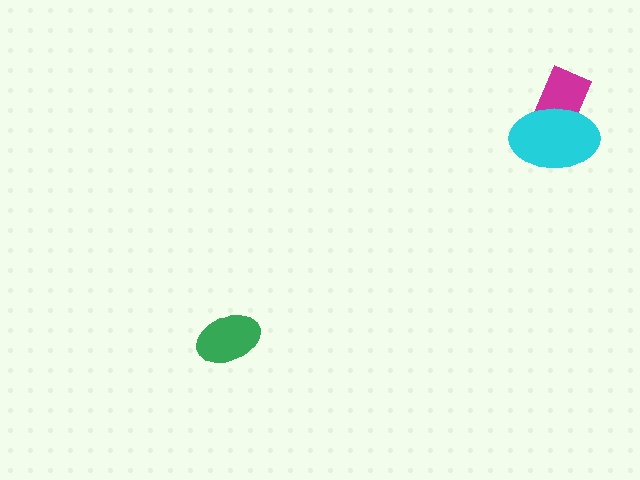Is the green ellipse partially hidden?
No, no other shape covers it.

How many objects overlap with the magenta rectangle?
1 object overlaps with the magenta rectangle.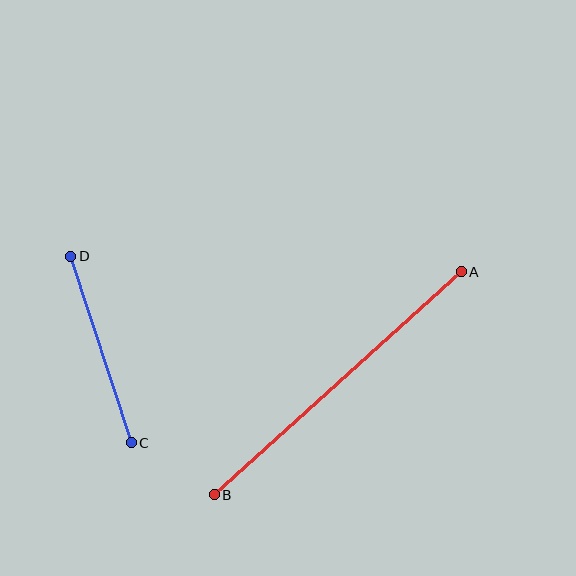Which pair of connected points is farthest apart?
Points A and B are farthest apart.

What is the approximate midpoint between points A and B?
The midpoint is at approximately (338, 383) pixels.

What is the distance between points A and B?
The distance is approximately 333 pixels.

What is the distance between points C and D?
The distance is approximately 196 pixels.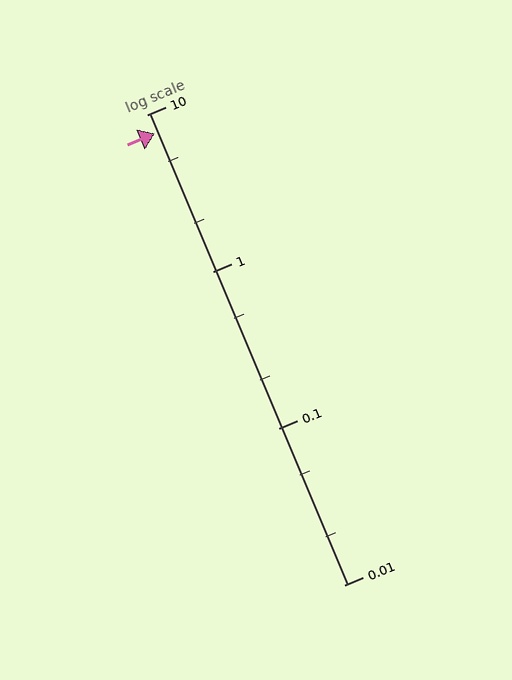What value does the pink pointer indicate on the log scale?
The pointer indicates approximately 7.6.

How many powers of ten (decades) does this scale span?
The scale spans 3 decades, from 0.01 to 10.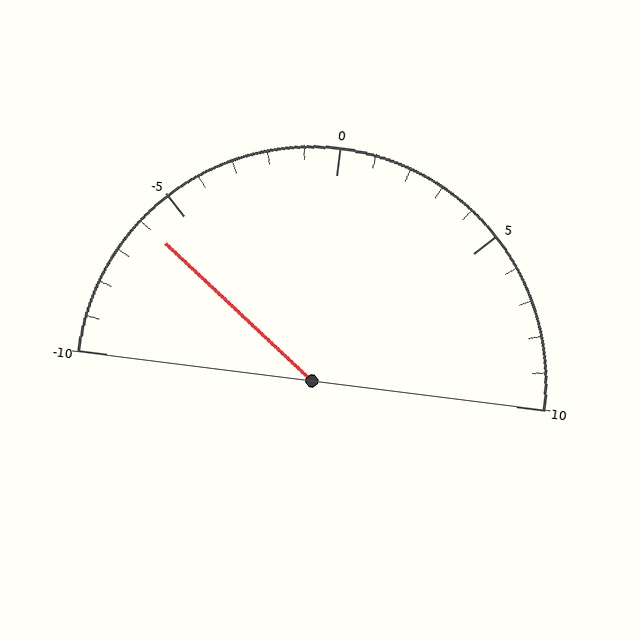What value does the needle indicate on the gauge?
The needle indicates approximately -6.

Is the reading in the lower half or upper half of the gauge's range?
The reading is in the lower half of the range (-10 to 10).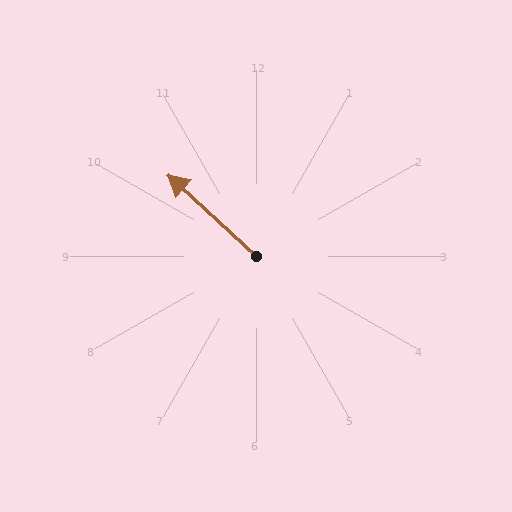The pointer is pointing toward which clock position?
Roughly 10 o'clock.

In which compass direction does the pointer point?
Northwest.